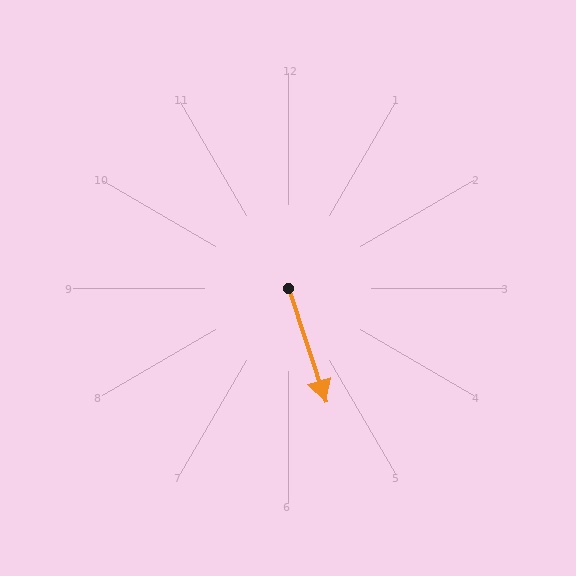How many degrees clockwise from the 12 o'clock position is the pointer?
Approximately 161 degrees.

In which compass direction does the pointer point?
South.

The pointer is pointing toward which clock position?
Roughly 5 o'clock.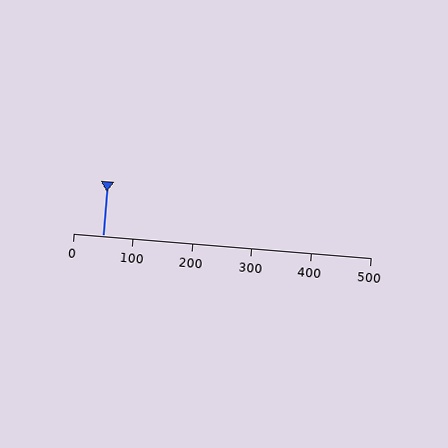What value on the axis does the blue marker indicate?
The marker indicates approximately 50.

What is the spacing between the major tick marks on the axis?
The major ticks are spaced 100 apart.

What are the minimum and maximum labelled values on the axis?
The axis runs from 0 to 500.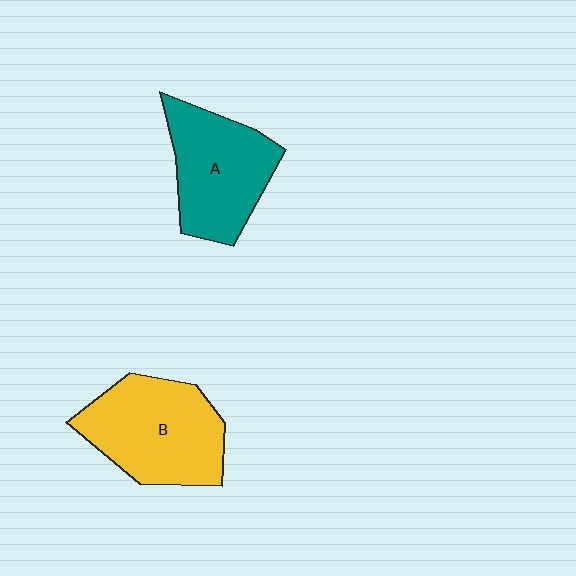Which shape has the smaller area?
Shape A (teal).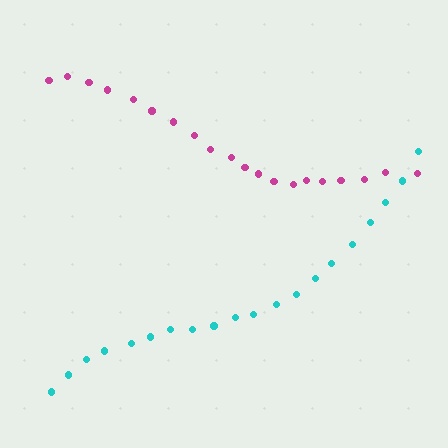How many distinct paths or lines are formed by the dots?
There are 2 distinct paths.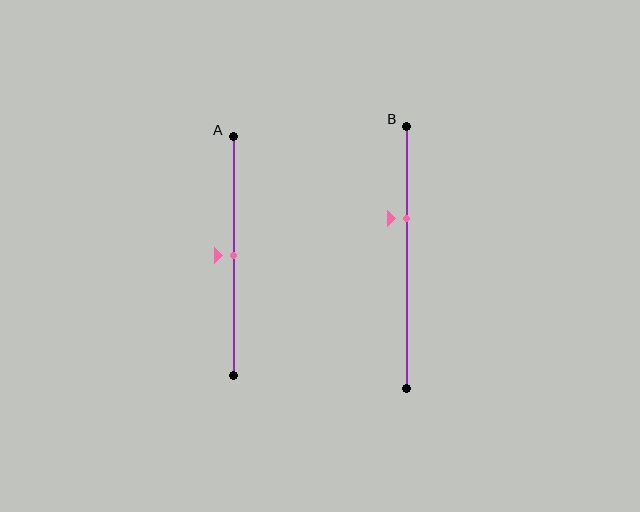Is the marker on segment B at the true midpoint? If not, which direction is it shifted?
No, the marker on segment B is shifted upward by about 15% of the segment length.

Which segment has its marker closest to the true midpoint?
Segment A has its marker closest to the true midpoint.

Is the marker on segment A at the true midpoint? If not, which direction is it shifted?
Yes, the marker on segment A is at the true midpoint.